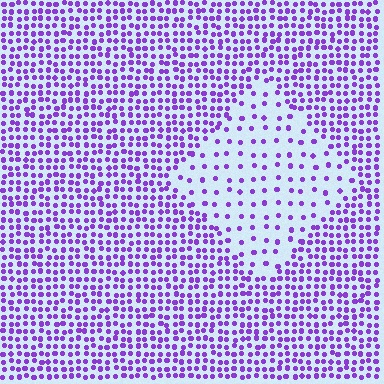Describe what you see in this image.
The image contains small purple elements arranged at two different densities. A diamond-shaped region is visible where the elements are less densely packed than the surrounding area.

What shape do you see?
I see a diamond.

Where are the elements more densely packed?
The elements are more densely packed outside the diamond boundary.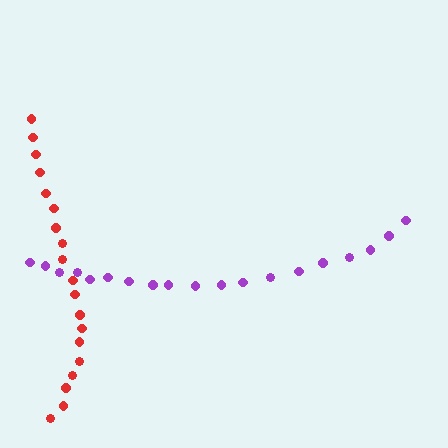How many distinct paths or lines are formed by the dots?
There are 2 distinct paths.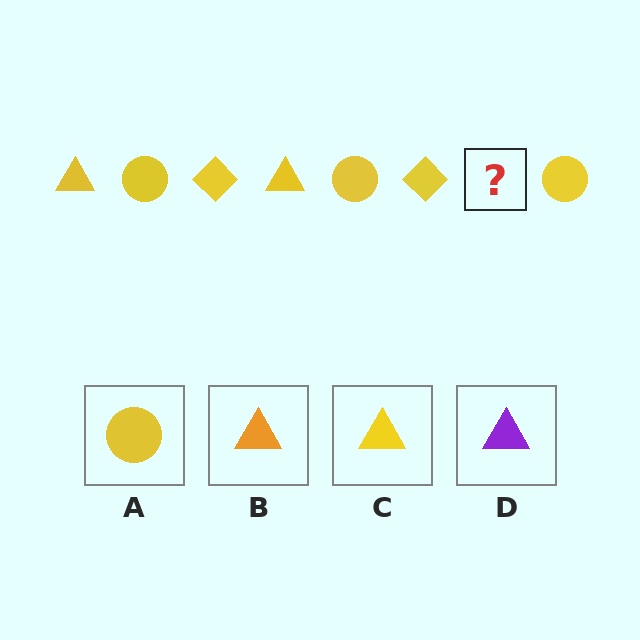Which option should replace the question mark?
Option C.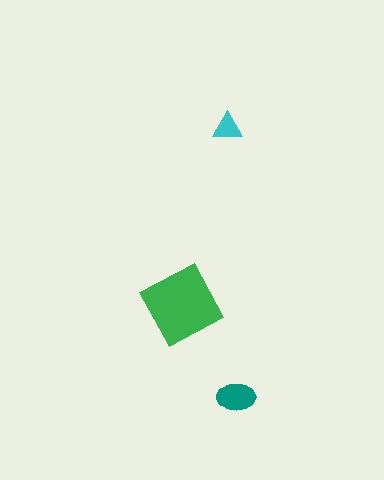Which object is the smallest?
The cyan triangle.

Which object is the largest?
The green diamond.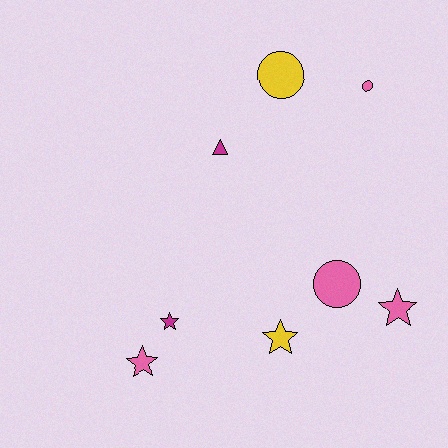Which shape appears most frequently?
Star, with 4 objects.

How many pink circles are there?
There are 2 pink circles.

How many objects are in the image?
There are 8 objects.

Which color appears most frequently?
Pink, with 4 objects.